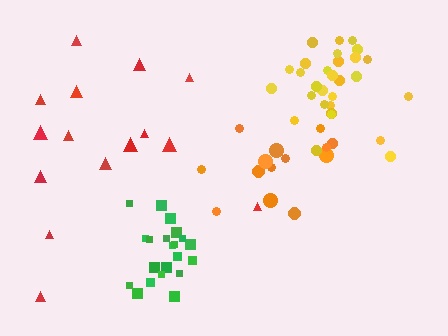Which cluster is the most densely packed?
Yellow.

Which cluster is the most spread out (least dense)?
Red.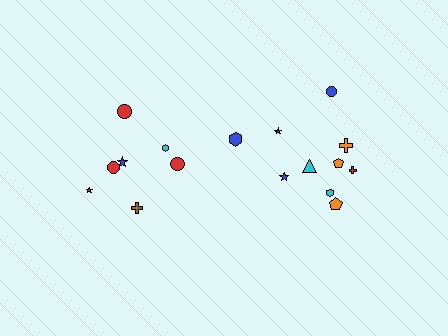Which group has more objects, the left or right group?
The right group.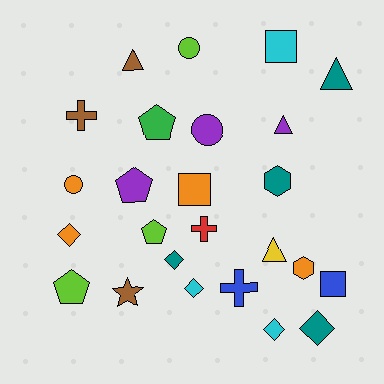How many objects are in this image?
There are 25 objects.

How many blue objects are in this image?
There are 2 blue objects.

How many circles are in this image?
There are 3 circles.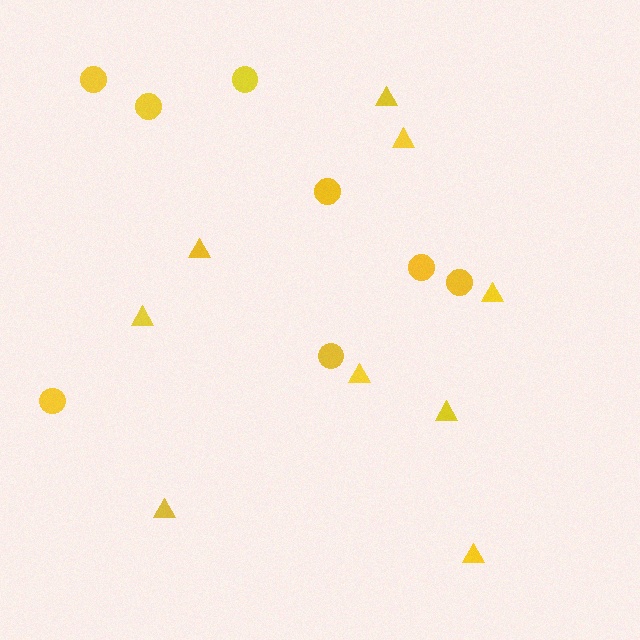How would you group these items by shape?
There are 2 groups: one group of triangles (9) and one group of circles (8).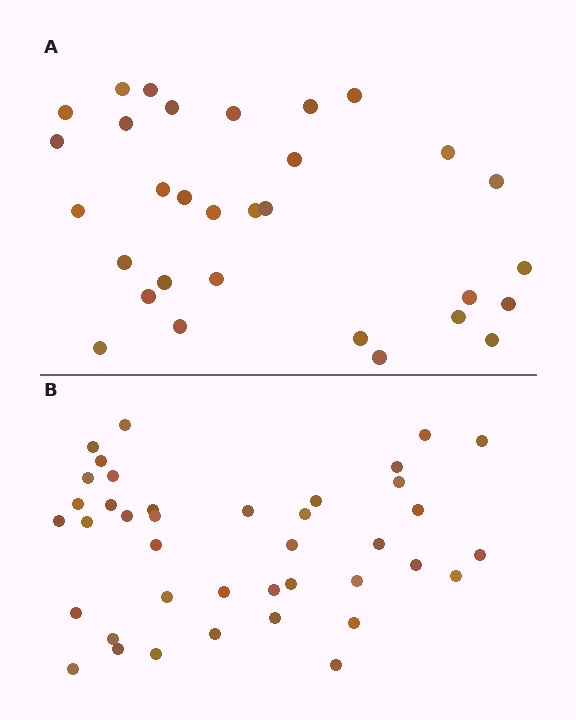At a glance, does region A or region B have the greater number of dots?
Region B (the bottom region) has more dots.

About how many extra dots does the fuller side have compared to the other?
Region B has roughly 8 or so more dots than region A.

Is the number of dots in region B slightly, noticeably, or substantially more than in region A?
Region B has noticeably more, but not dramatically so. The ratio is roughly 1.3 to 1.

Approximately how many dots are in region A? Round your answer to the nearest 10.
About 30 dots. (The exact count is 31, which rounds to 30.)